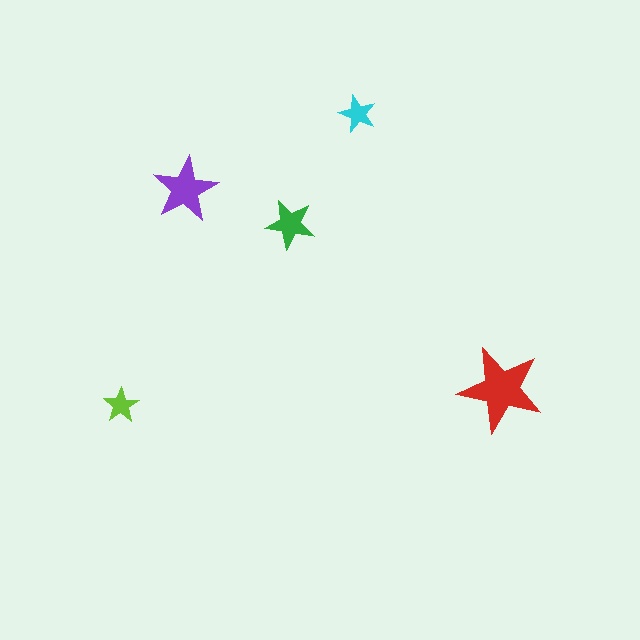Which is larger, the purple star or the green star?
The purple one.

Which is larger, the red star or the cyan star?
The red one.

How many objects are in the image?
There are 5 objects in the image.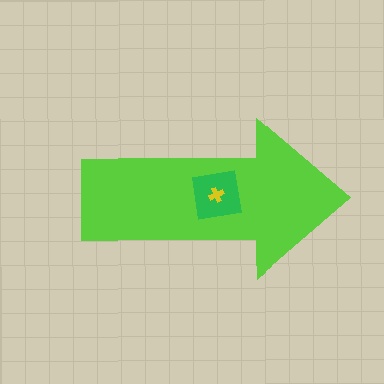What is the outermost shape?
The lime arrow.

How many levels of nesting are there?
3.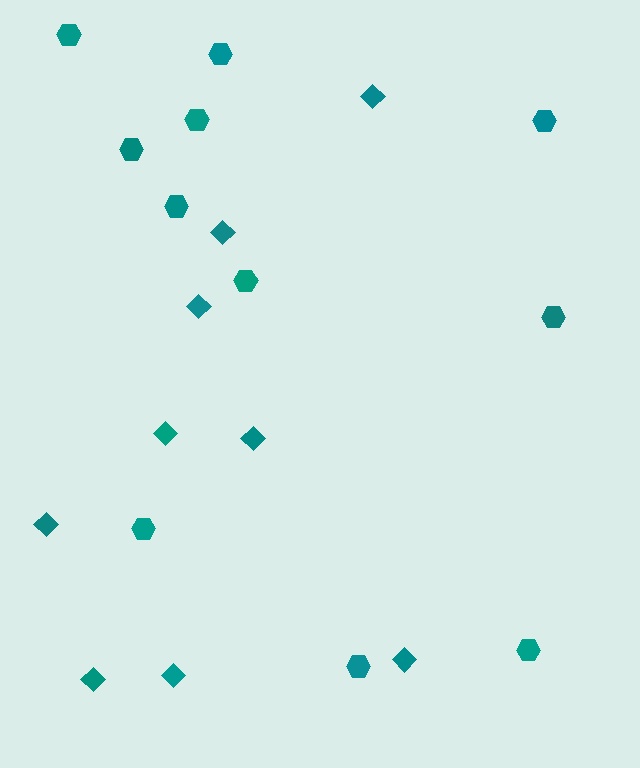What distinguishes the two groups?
There are 2 groups: one group of diamonds (9) and one group of hexagons (11).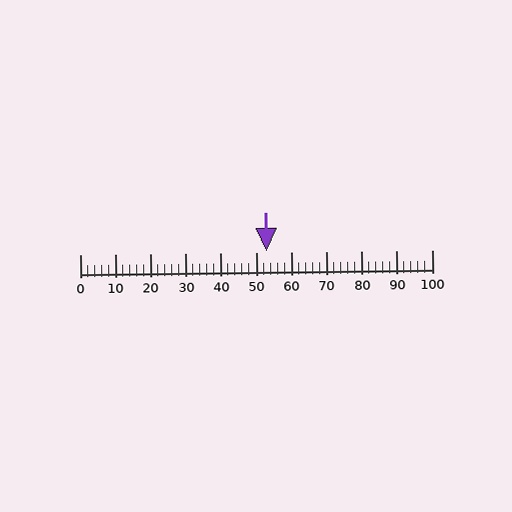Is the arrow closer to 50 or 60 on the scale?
The arrow is closer to 50.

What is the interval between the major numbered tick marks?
The major tick marks are spaced 10 units apart.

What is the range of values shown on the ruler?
The ruler shows values from 0 to 100.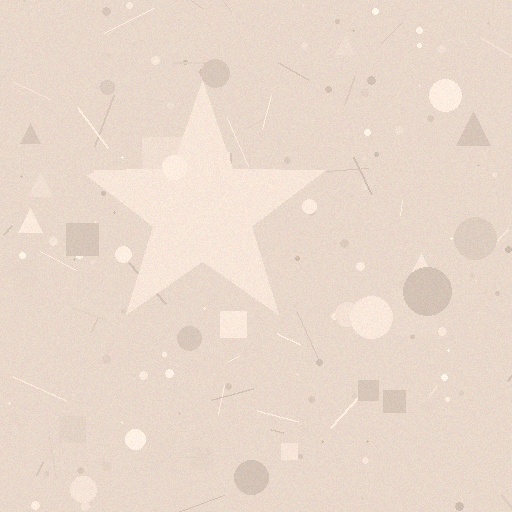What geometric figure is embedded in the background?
A star is embedded in the background.